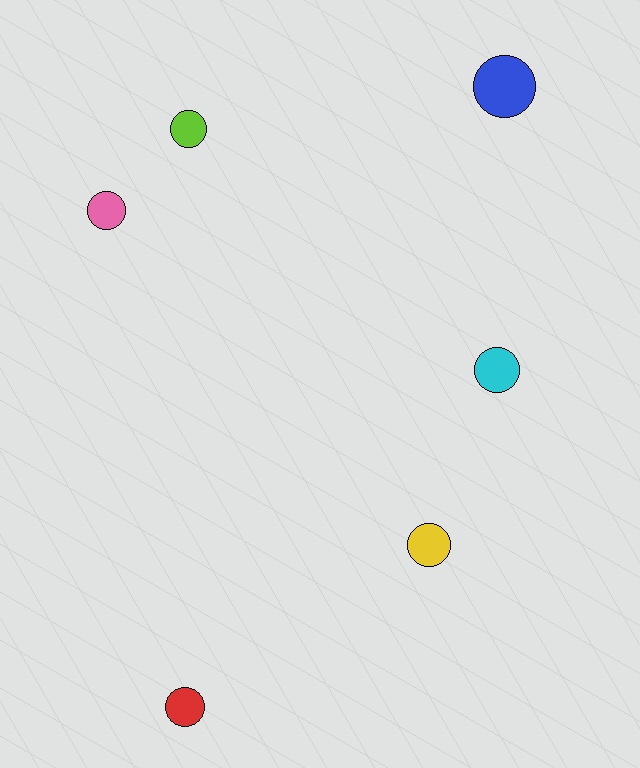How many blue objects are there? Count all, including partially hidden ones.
There is 1 blue object.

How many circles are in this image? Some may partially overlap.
There are 6 circles.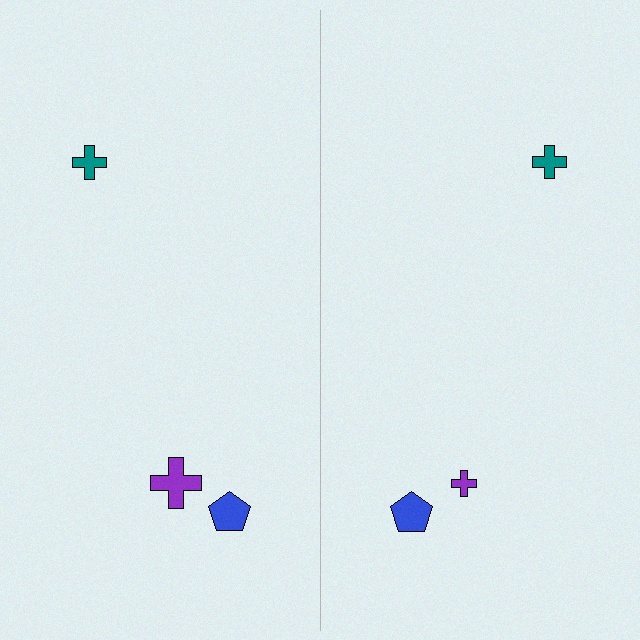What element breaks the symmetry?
The purple cross on the right side has a different size than its mirror counterpart.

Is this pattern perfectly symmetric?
No, the pattern is not perfectly symmetric. The purple cross on the right side has a different size than its mirror counterpart.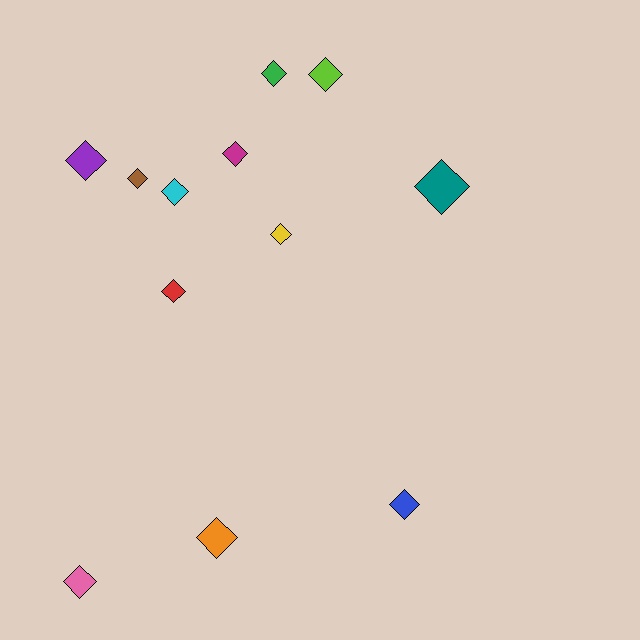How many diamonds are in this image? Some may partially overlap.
There are 12 diamonds.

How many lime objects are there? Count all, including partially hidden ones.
There is 1 lime object.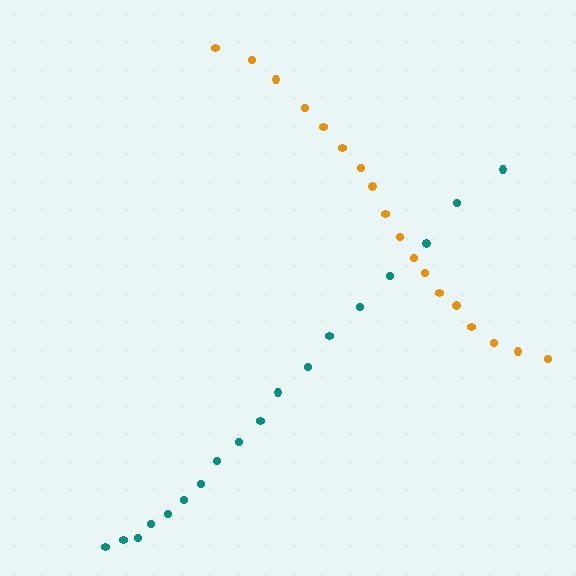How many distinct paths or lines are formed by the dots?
There are 2 distinct paths.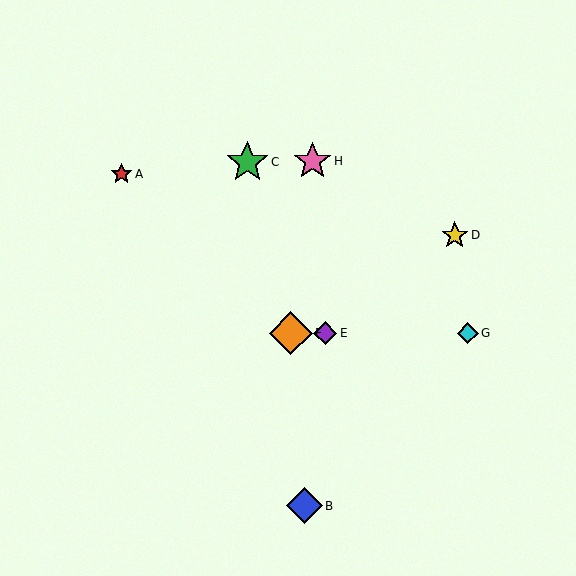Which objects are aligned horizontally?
Objects E, F, G are aligned horizontally.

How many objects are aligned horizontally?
3 objects (E, F, G) are aligned horizontally.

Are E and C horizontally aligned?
No, E is at y≈333 and C is at y≈162.